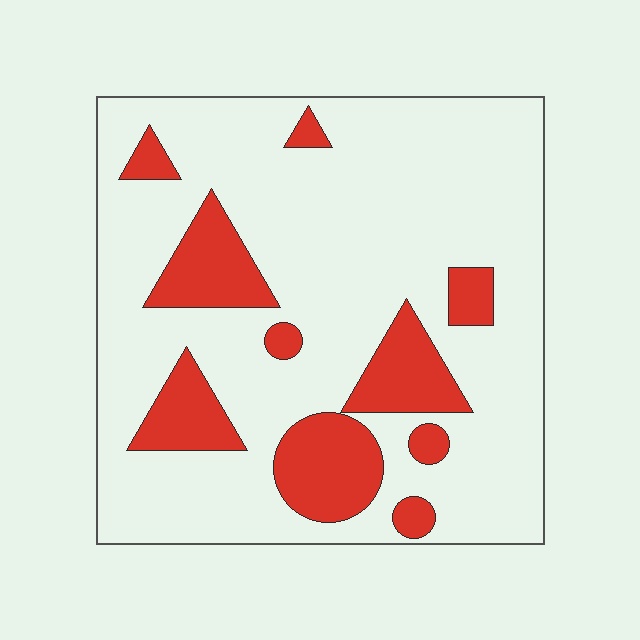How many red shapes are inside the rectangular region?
10.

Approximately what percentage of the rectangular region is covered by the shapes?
Approximately 20%.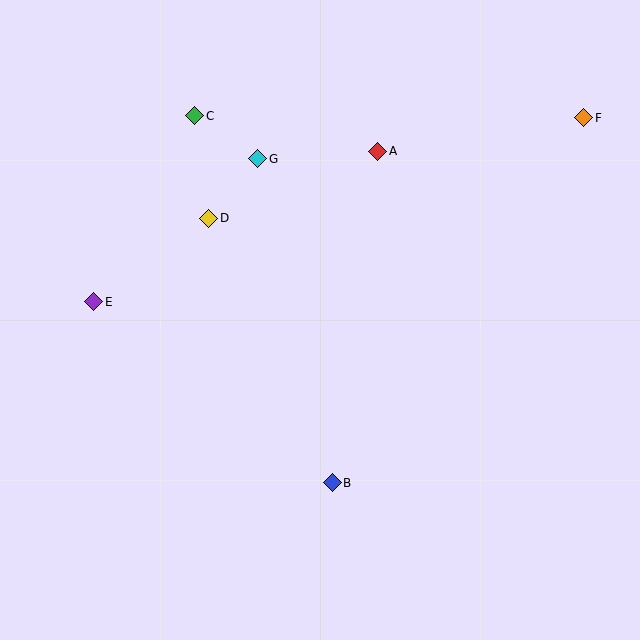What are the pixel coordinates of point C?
Point C is at (195, 116).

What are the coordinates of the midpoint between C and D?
The midpoint between C and D is at (202, 167).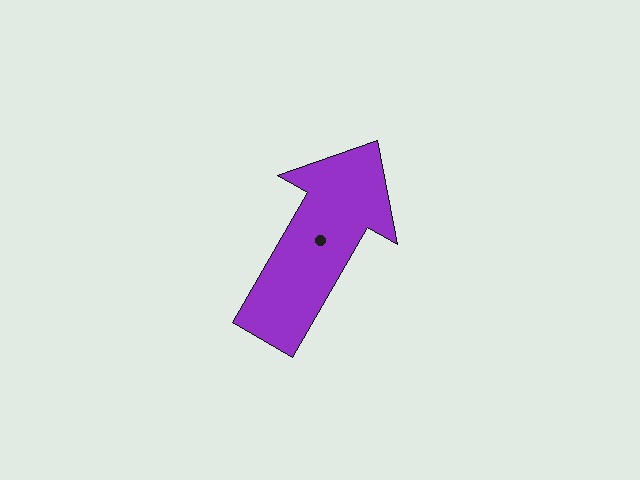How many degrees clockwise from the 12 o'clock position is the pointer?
Approximately 30 degrees.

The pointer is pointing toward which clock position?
Roughly 1 o'clock.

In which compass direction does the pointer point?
Northeast.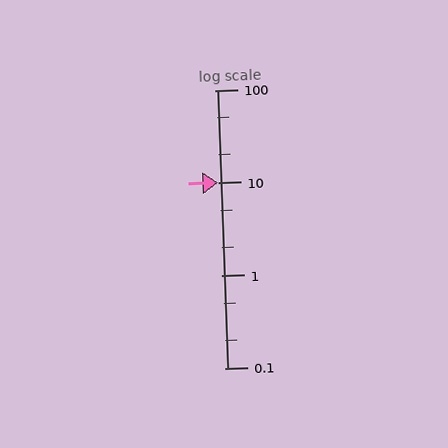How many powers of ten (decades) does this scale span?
The scale spans 3 decades, from 0.1 to 100.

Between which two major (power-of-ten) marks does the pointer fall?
The pointer is between 10 and 100.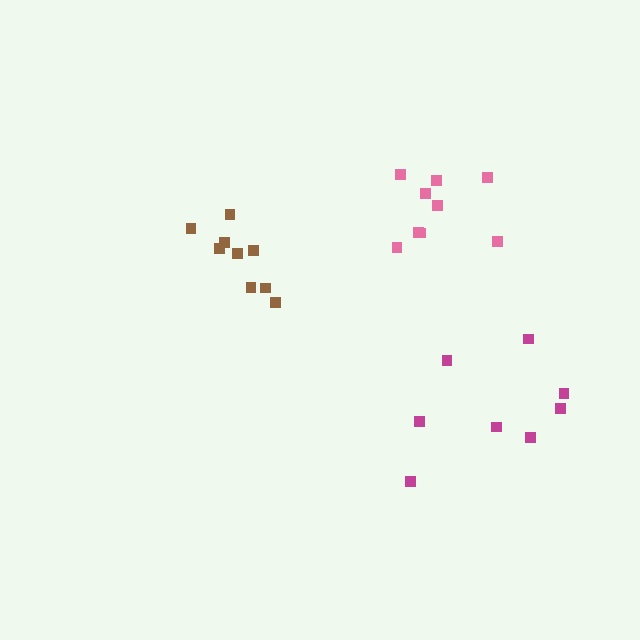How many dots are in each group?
Group 1: 8 dots, Group 2: 9 dots, Group 3: 9 dots (26 total).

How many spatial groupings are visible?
There are 3 spatial groupings.